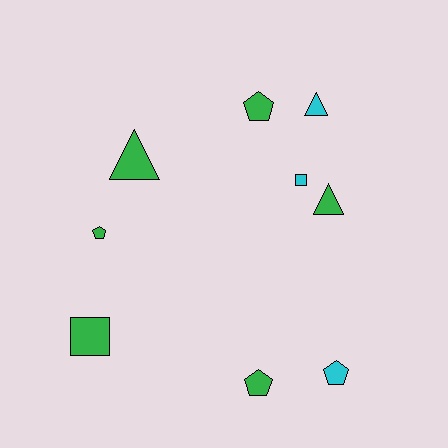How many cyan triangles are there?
There is 1 cyan triangle.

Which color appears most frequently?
Green, with 6 objects.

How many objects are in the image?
There are 9 objects.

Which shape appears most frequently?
Pentagon, with 4 objects.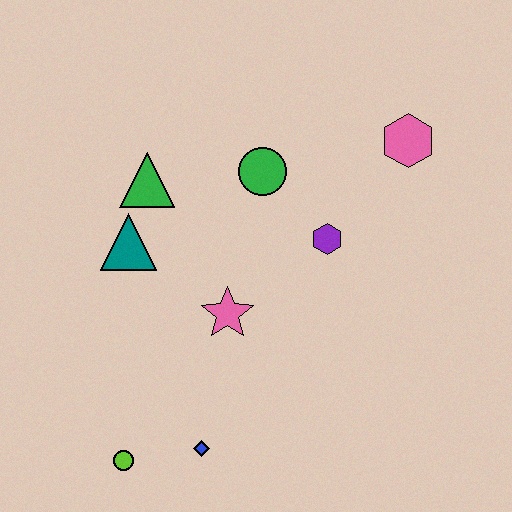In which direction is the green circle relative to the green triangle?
The green circle is to the right of the green triangle.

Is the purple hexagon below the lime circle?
No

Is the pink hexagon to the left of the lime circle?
No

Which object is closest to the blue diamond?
The lime circle is closest to the blue diamond.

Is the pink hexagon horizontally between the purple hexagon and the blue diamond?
No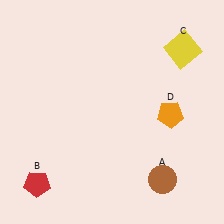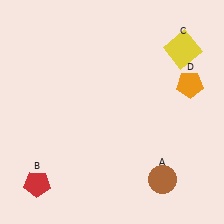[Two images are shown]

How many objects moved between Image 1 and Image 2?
1 object moved between the two images.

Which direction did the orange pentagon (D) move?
The orange pentagon (D) moved up.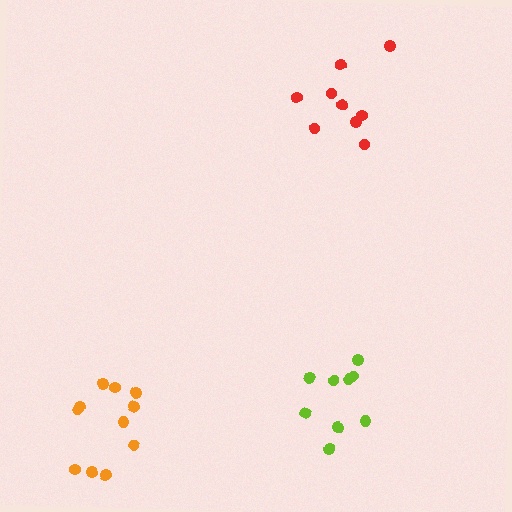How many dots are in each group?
Group 1: 9 dots, Group 2: 9 dots, Group 3: 12 dots (30 total).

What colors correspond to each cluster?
The clusters are colored: red, lime, orange.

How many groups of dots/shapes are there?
There are 3 groups.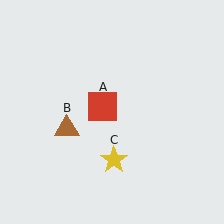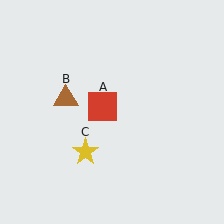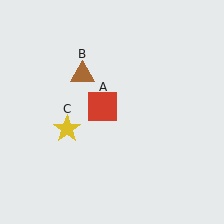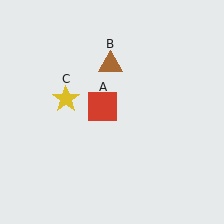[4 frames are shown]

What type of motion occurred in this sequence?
The brown triangle (object B), yellow star (object C) rotated clockwise around the center of the scene.